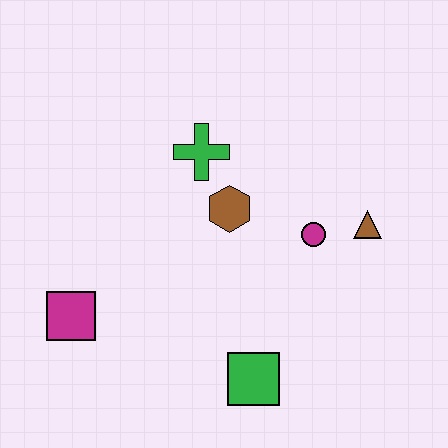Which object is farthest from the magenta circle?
The magenta square is farthest from the magenta circle.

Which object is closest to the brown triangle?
The magenta circle is closest to the brown triangle.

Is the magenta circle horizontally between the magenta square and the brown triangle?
Yes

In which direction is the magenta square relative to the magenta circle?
The magenta square is to the left of the magenta circle.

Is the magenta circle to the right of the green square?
Yes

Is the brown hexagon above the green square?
Yes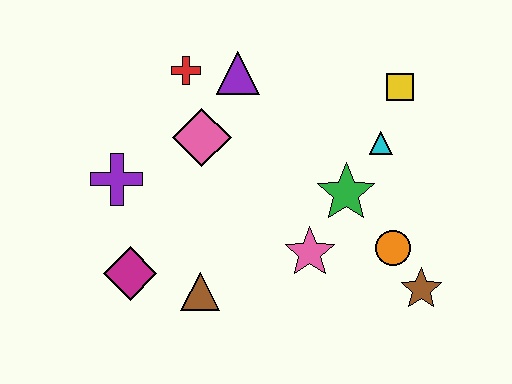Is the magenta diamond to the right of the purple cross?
Yes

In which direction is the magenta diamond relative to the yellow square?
The magenta diamond is to the left of the yellow square.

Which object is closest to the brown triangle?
The magenta diamond is closest to the brown triangle.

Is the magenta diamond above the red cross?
No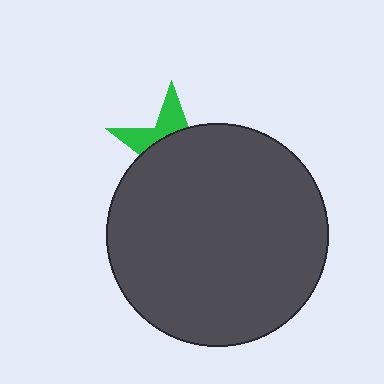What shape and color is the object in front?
The object in front is a dark gray circle.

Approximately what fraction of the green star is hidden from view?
Roughly 69% of the green star is hidden behind the dark gray circle.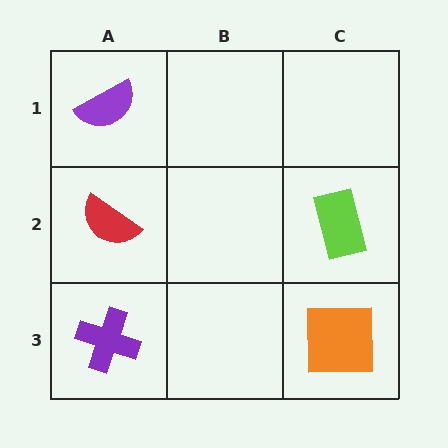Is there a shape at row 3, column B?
No, that cell is empty.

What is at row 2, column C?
A lime rectangle.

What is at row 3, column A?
A purple cross.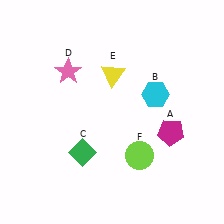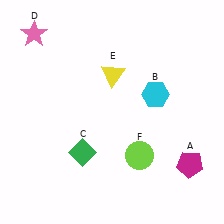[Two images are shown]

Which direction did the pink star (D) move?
The pink star (D) moved up.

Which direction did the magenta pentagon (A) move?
The magenta pentagon (A) moved down.